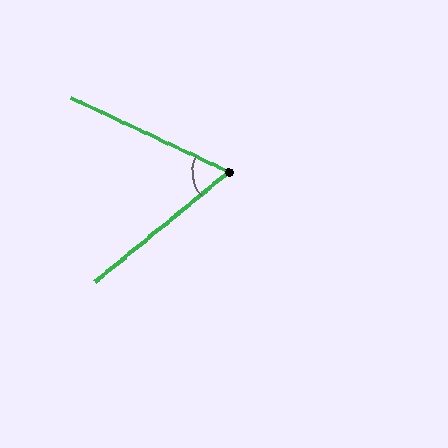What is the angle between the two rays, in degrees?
Approximately 65 degrees.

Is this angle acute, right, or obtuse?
It is acute.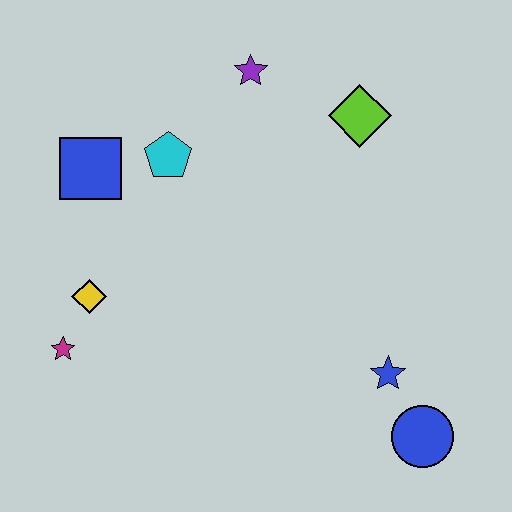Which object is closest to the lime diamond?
The purple star is closest to the lime diamond.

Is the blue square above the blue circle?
Yes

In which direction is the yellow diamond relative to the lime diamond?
The yellow diamond is to the left of the lime diamond.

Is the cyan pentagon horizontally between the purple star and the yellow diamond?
Yes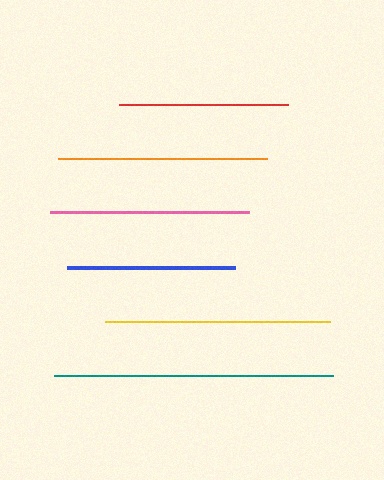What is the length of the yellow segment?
The yellow segment is approximately 224 pixels long.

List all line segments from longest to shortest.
From longest to shortest: teal, yellow, orange, pink, red, blue.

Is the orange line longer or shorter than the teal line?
The teal line is longer than the orange line.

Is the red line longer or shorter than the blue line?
The red line is longer than the blue line.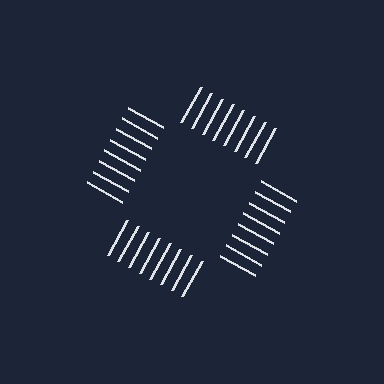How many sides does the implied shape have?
4 sides — the line-ends trace a square.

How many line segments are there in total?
32 — 8 along each of the 4 edges.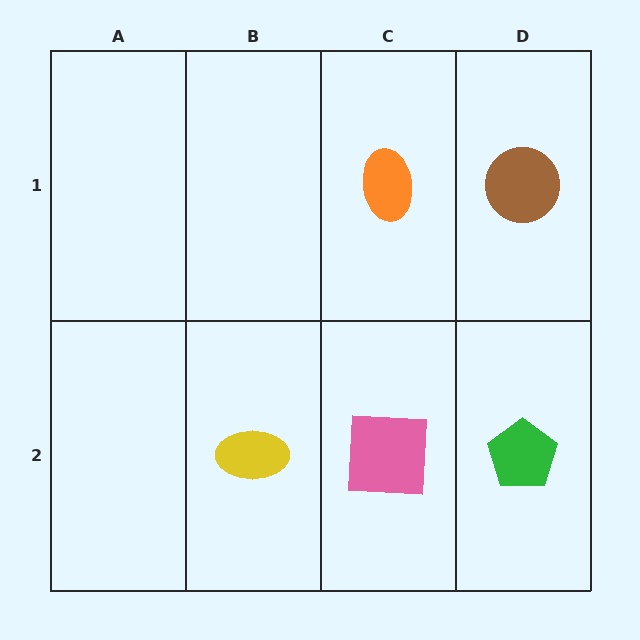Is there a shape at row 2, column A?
No, that cell is empty.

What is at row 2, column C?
A pink square.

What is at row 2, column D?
A green pentagon.